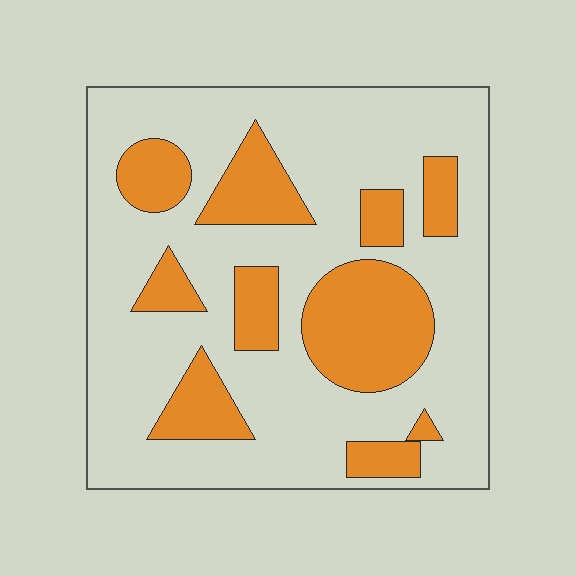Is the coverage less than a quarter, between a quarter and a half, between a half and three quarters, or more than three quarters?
Between a quarter and a half.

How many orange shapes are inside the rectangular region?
10.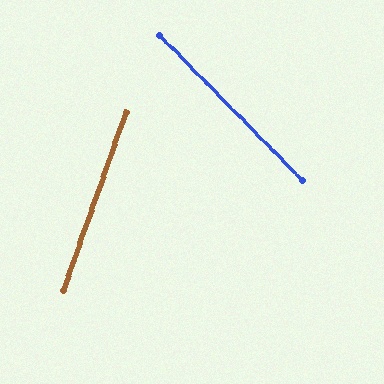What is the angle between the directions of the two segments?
Approximately 64 degrees.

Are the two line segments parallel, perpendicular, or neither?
Neither parallel nor perpendicular — they differ by about 64°.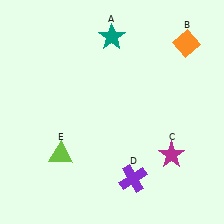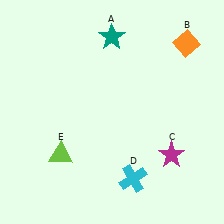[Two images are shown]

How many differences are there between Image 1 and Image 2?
There is 1 difference between the two images.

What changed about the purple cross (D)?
In Image 1, D is purple. In Image 2, it changed to cyan.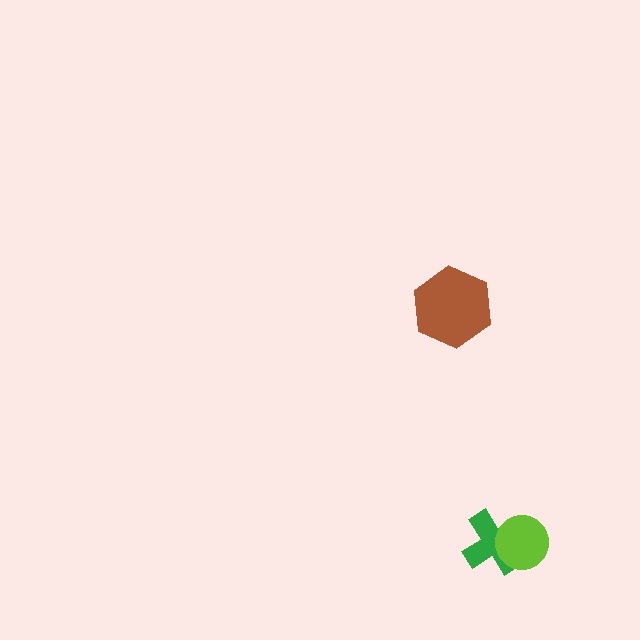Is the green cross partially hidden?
Yes, it is partially covered by another shape.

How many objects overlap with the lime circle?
1 object overlaps with the lime circle.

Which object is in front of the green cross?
The lime circle is in front of the green cross.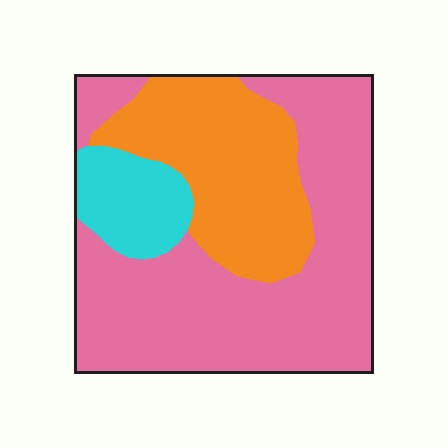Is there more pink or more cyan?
Pink.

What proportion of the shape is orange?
Orange covers roughly 30% of the shape.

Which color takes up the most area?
Pink, at roughly 60%.